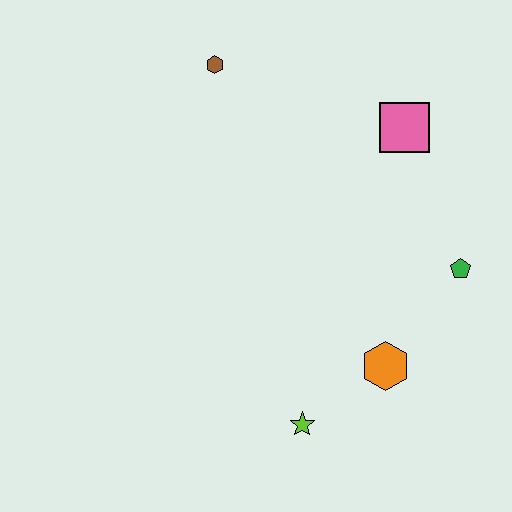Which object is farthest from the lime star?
The brown hexagon is farthest from the lime star.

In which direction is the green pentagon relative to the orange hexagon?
The green pentagon is above the orange hexagon.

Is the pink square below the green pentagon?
No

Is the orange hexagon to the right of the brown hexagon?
Yes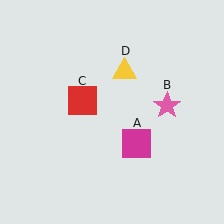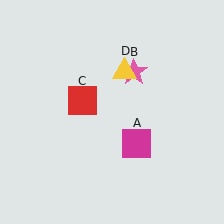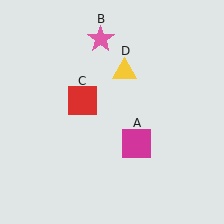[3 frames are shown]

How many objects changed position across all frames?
1 object changed position: pink star (object B).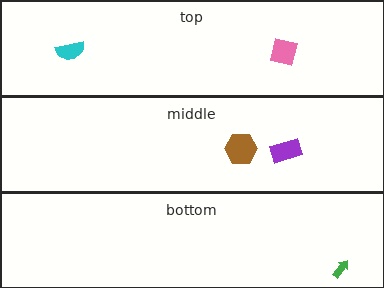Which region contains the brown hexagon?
The middle region.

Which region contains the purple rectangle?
The middle region.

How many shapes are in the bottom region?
1.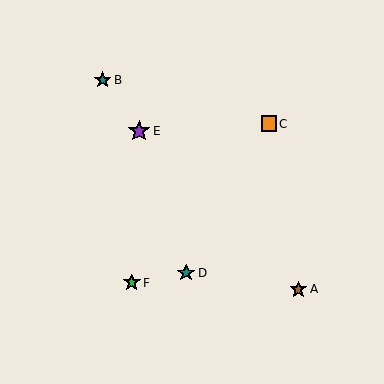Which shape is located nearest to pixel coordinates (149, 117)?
The purple star (labeled E) at (139, 131) is nearest to that location.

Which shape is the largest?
The purple star (labeled E) is the largest.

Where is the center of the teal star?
The center of the teal star is at (103, 80).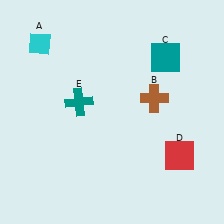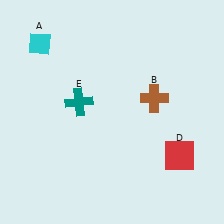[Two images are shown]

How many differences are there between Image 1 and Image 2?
There is 1 difference between the two images.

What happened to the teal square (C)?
The teal square (C) was removed in Image 2. It was in the top-right area of Image 1.